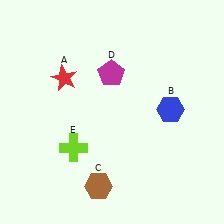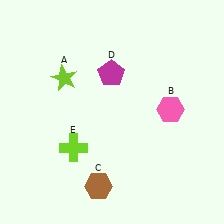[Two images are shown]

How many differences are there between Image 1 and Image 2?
There are 2 differences between the two images.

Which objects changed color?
A changed from red to lime. B changed from blue to pink.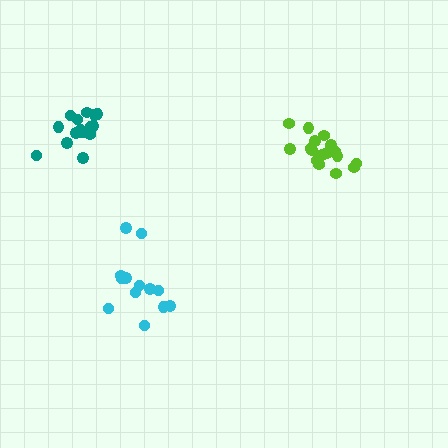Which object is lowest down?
The cyan cluster is bottommost.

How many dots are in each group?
Group 1: 13 dots, Group 2: 17 dots, Group 3: 15 dots (45 total).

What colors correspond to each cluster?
The clusters are colored: cyan, lime, teal.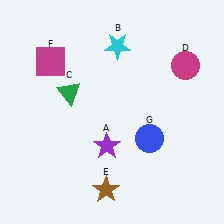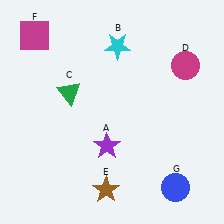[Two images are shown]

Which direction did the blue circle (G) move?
The blue circle (G) moved down.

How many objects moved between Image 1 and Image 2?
2 objects moved between the two images.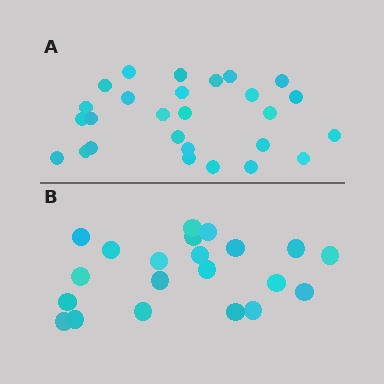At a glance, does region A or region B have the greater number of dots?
Region A (the top region) has more dots.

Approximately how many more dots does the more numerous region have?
Region A has about 6 more dots than region B.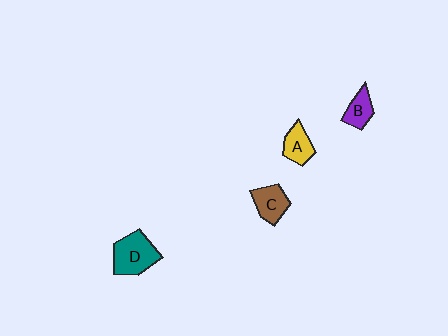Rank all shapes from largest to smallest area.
From largest to smallest: D (teal), C (brown), A (yellow), B (purple).